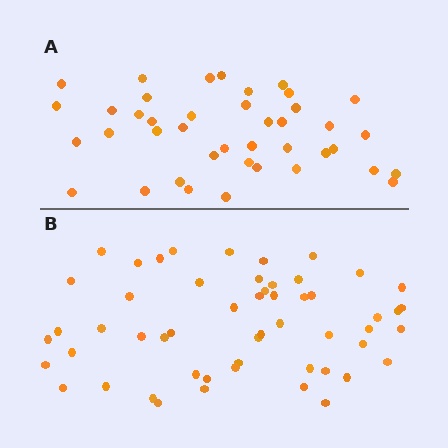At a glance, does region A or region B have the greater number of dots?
Region B (the bottom region) has more dots.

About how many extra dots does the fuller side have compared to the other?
Region B has approximately 15 more dots than region A.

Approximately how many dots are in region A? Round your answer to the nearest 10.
About 40 dots. (The exact count is 41, which rounds to 40.)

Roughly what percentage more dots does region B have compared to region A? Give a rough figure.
About 30% more.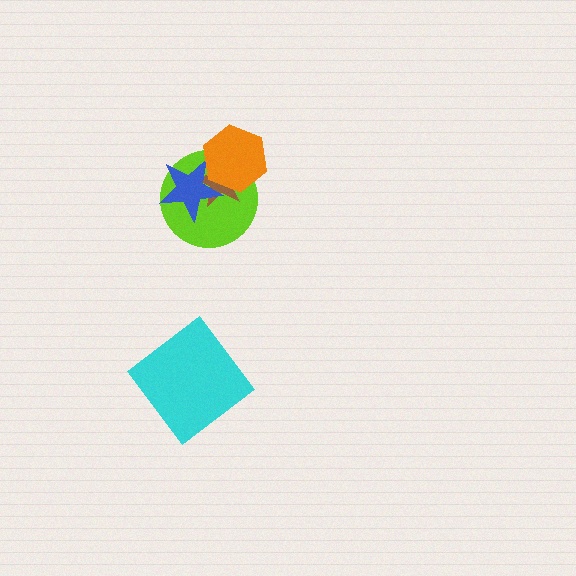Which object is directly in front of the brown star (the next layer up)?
The blue star is directly in front of the brown star.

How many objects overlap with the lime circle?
3 objects overlap with the lime circle.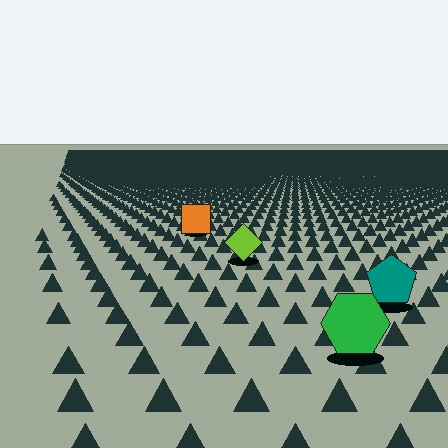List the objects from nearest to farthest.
From nearest to farthest: the green hexagon, the teal pentagon, the lime diamond, the orange square.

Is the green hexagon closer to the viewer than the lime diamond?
Yes. The green hexagon is closer — you can tell from the texture gradient: the ground texture is coarser near it.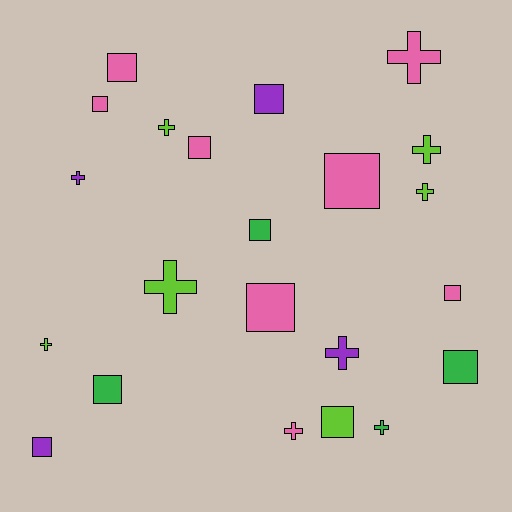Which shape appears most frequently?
Square, with 12 objects.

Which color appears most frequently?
Pink, with 8 objects.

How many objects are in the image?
There are 22 objects.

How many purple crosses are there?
There are 2 purple crosses.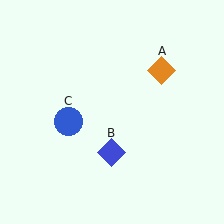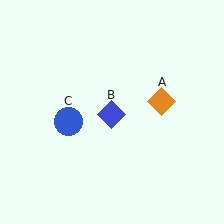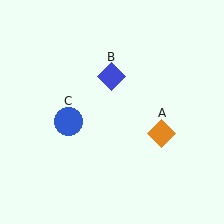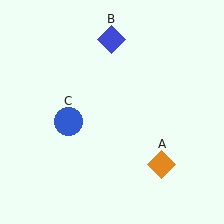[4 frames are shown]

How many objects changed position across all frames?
2 objects changed position: orange diamond (object A), blue diamond (object B).